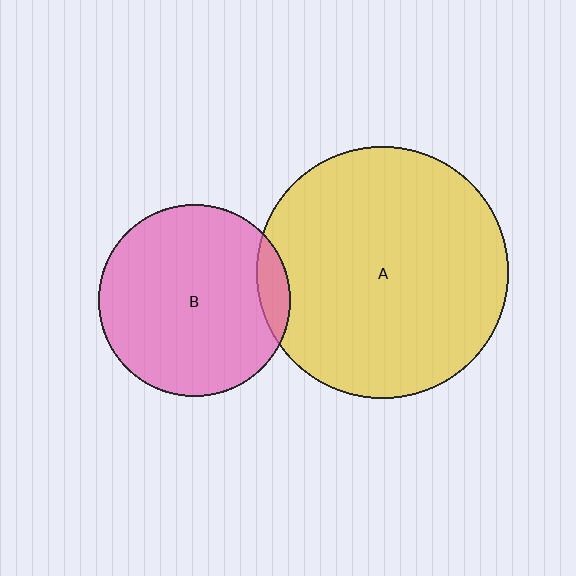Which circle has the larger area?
Circle A (yellow).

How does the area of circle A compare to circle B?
Approximately 1.7 times.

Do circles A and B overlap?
Yes.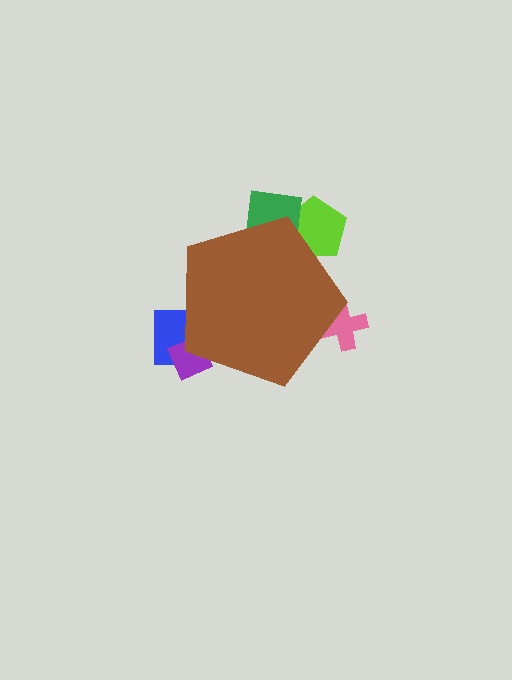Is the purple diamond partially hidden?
Yes, the purple diamond is partially hidden behind the brown pentagon.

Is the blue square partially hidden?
Yes, the blue square is partially hidden behind the brown pentagon.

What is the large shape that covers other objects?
A brown pentagon.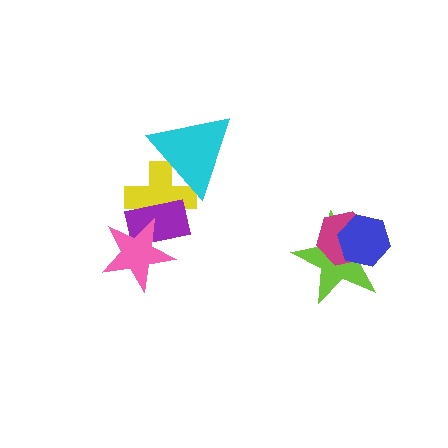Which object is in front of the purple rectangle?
The pink star is in front of the purple rectangle.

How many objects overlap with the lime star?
2 objects overlap with the lime star.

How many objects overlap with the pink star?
2 objects overlap with the pink star.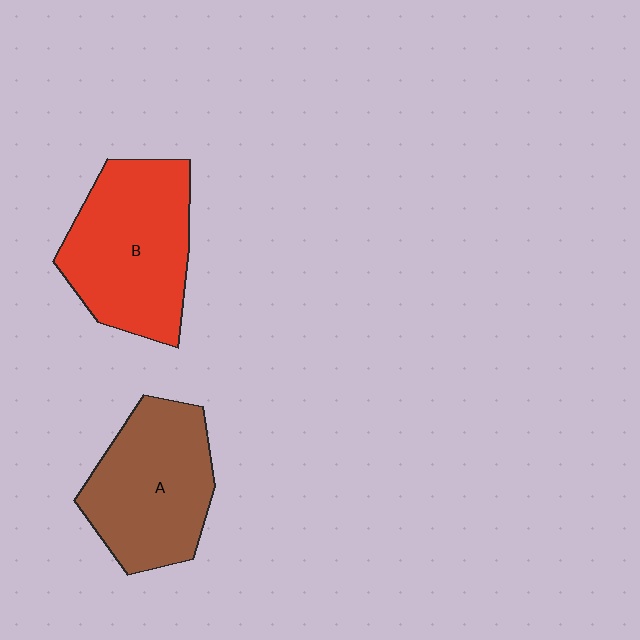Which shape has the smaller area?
Shape A (brown).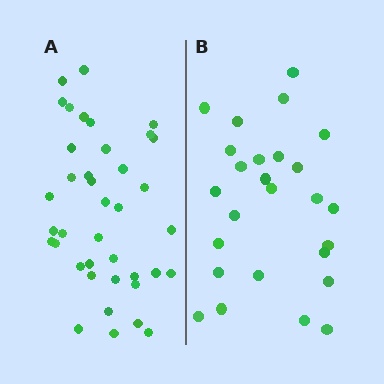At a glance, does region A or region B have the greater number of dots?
Region A (the left region) has more dots.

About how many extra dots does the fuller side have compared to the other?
Region A has approximately 15 more dots than region B.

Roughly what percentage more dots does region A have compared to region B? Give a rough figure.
About 50% more.